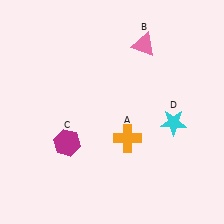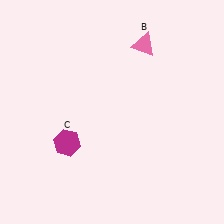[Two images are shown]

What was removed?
The orange cross (A), the cyan star (D) were removed in Image 2.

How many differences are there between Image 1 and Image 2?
There are 2 differences between the two images.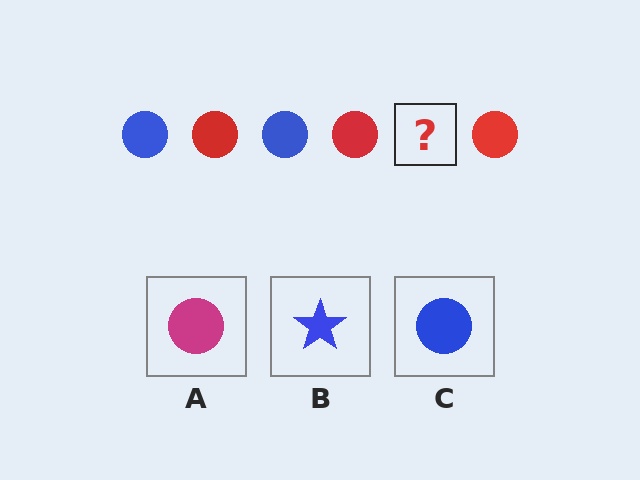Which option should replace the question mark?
Option C.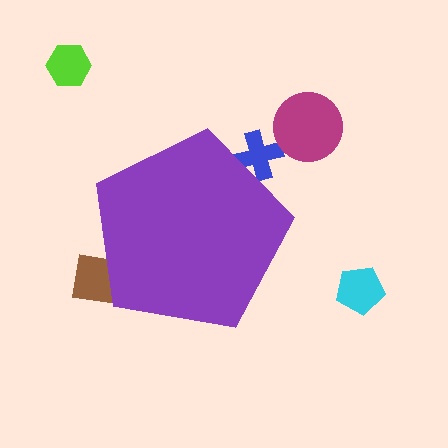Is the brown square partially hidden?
Yes, the brown square is partially hidden behind the purple pentagon.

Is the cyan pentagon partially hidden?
No, the cyan pentagon is fully visible.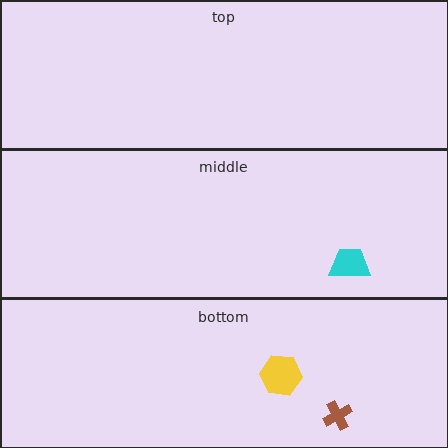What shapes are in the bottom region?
The brown cross, the yellow hexagon.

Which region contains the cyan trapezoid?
The middle region.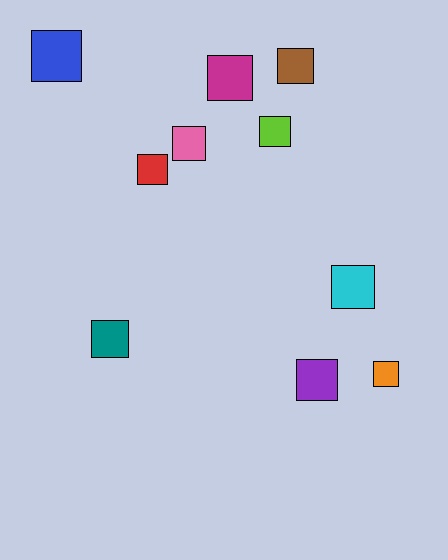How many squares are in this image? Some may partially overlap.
There are 10 squares.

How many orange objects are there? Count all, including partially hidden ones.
There is 1 orange object.